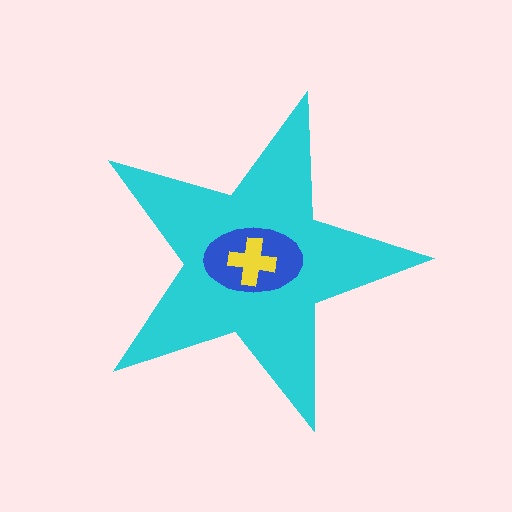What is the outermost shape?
The cyan star.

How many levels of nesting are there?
3.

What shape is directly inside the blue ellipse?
The yellow cross.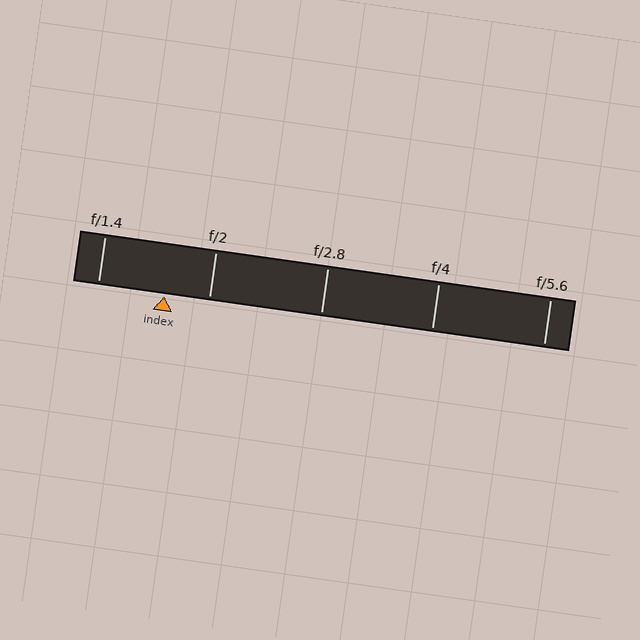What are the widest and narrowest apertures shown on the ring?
The widest aperture shown is f/1.4 and the narrowest is f/5.6.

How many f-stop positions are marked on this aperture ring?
There are 5 f-stop positions marked.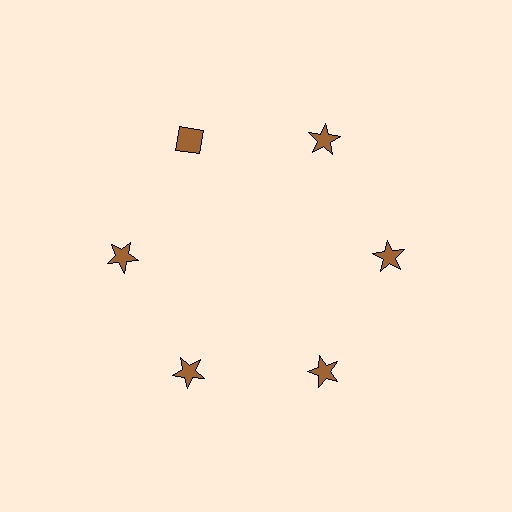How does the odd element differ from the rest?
It has a different shape: diamond instead of star.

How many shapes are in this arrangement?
There are 6 shapes arranged in a ring pattern.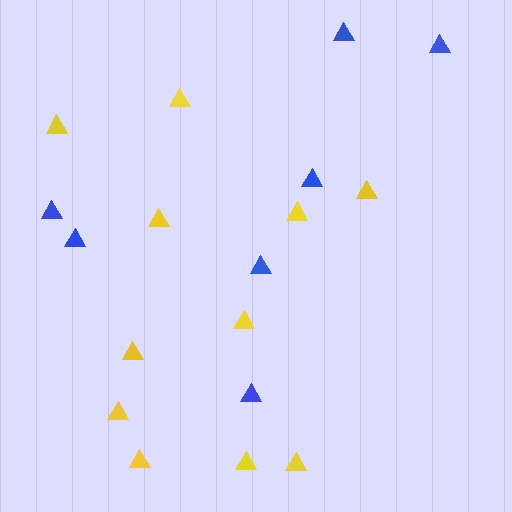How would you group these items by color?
There are 2 groups: one group of yellow triangles (11) and one group of blue triangles (7).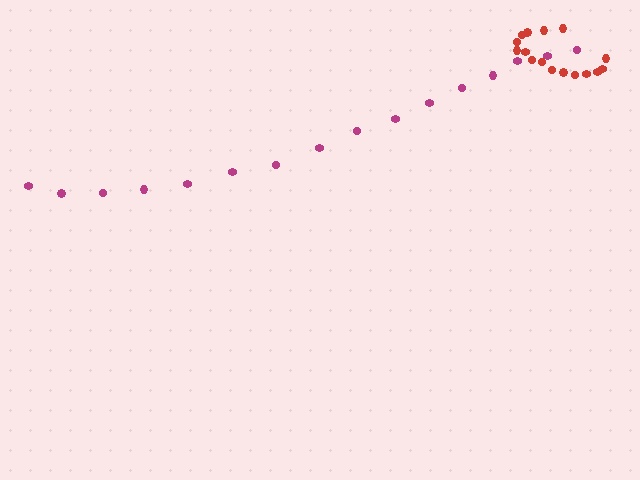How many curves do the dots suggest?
There are 2 distinct paths.